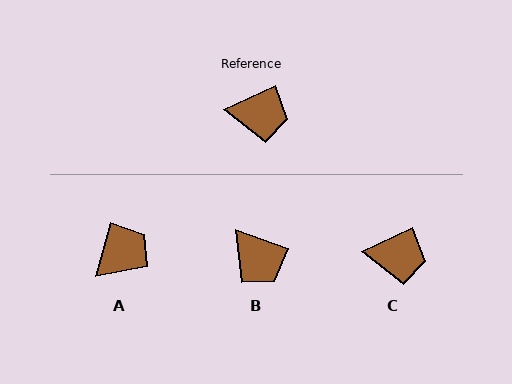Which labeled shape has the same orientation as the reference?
C.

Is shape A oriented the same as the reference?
No, it is off by about 50 degrees.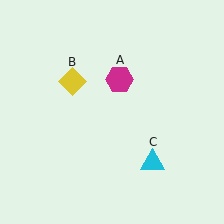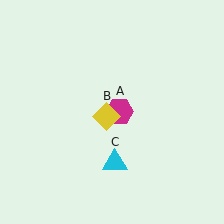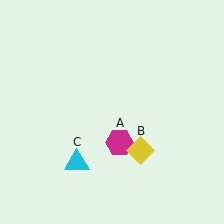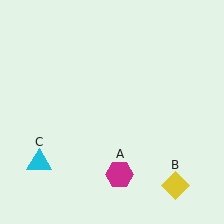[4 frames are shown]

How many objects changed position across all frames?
3 objects changed position: magenta hexagon (object A), yellow diamond (object B), cyan triangle (object C).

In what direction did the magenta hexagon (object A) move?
The magenta hexagon (object A) moved down.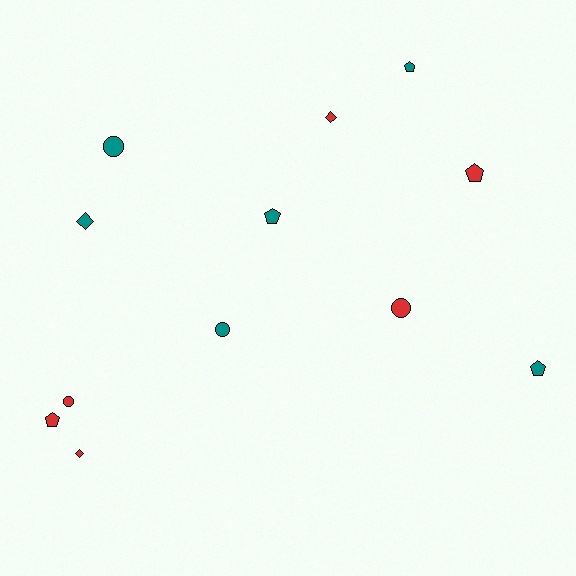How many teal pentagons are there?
There are 3 teal pentagons.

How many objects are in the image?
There are 12 objects.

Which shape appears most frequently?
Pentagon, with 5 objects.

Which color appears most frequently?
Teal, with 6 objects.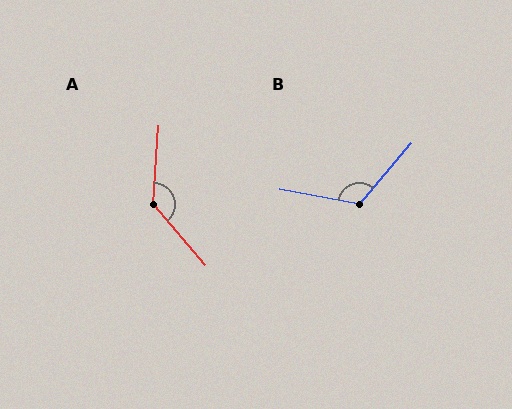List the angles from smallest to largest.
B (119°), A (135°).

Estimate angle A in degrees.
Approximately 135 degrees.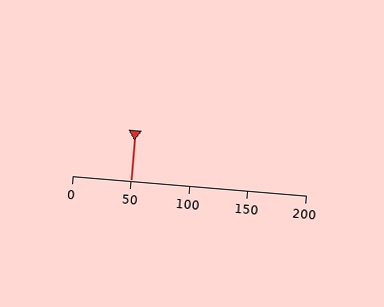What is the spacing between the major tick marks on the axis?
The major ticks are spaced 50 apart.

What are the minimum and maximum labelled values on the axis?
The axis runs from 0 to 200.